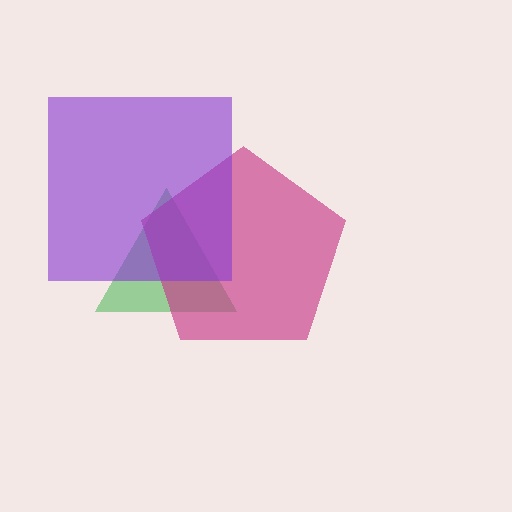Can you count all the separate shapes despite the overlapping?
Yes, there are 3 separate shapes.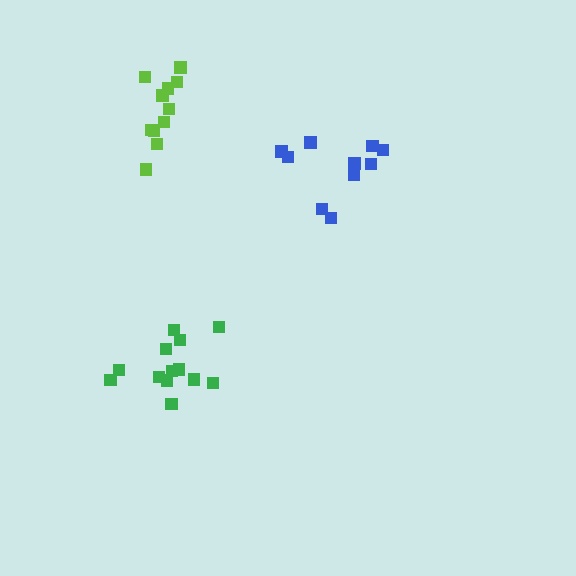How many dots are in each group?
Group 1: 13 dots, Group 2: 10 dots, Group 3: 11 dots (34 total).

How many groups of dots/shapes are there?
There are 3 groups.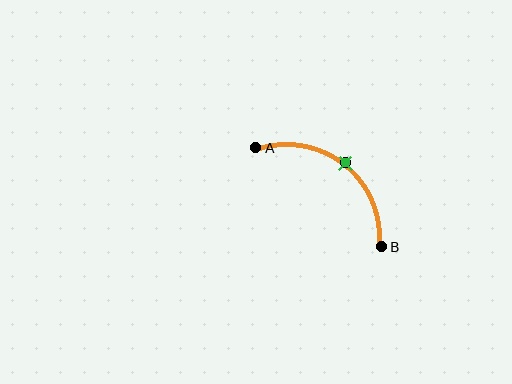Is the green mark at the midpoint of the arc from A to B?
Yes. The green mark lies on the arc at equal arc-length from both A and B — it is the arc midpoint.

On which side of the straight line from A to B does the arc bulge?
The arc bulges above and to the right of the straight line connecting A and B.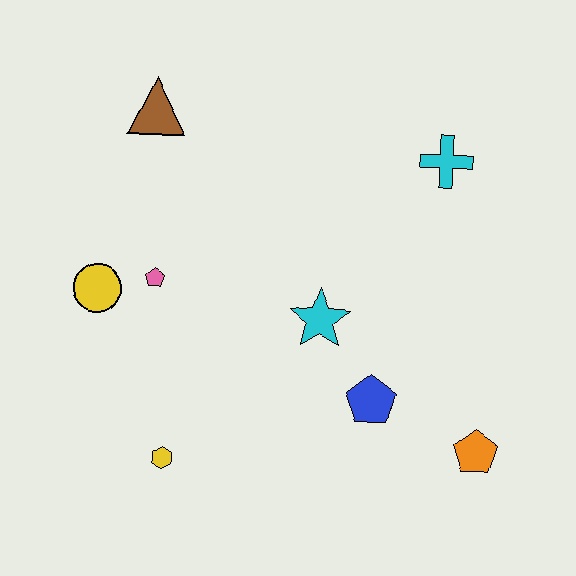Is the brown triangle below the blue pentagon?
No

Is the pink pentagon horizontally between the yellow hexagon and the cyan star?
No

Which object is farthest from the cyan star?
The brown triangle is farthest from the cyan star.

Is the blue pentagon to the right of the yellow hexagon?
Yes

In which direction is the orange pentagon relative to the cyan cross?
The orange pentagon is below the cyan cross.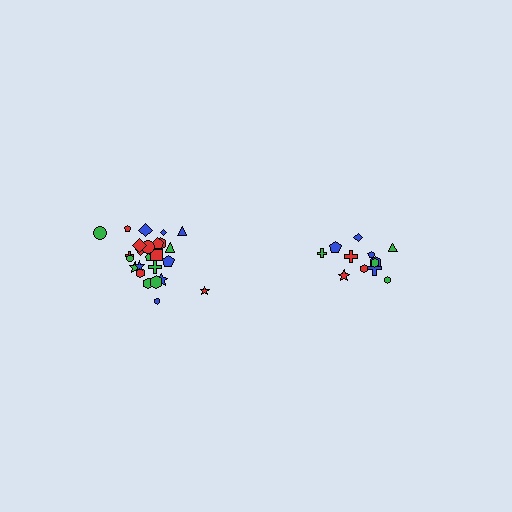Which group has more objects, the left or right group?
The left group.